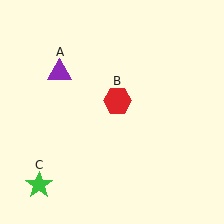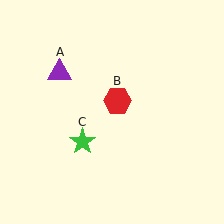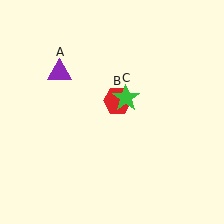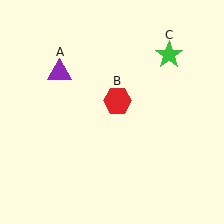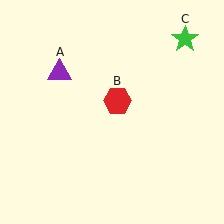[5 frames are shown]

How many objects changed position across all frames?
1 object changed position: green star (object C).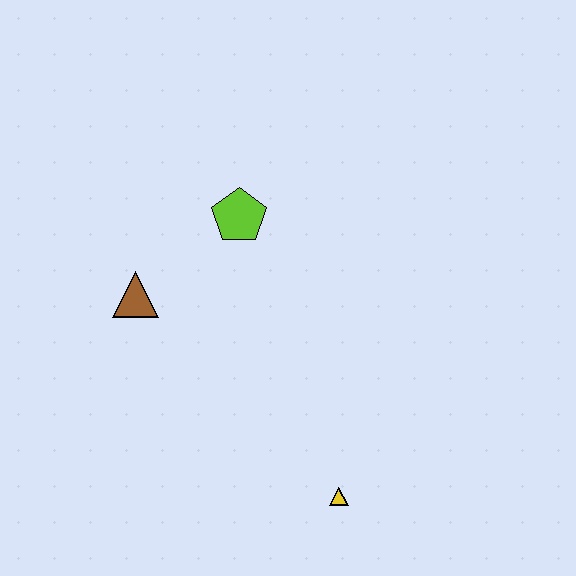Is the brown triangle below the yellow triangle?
No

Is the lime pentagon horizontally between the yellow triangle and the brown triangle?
Yes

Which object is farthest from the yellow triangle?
The lime pentagon is farthest from the yellow triangle.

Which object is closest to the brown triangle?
The lime pentagon is closest to the brown triangle.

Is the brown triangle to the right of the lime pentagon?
No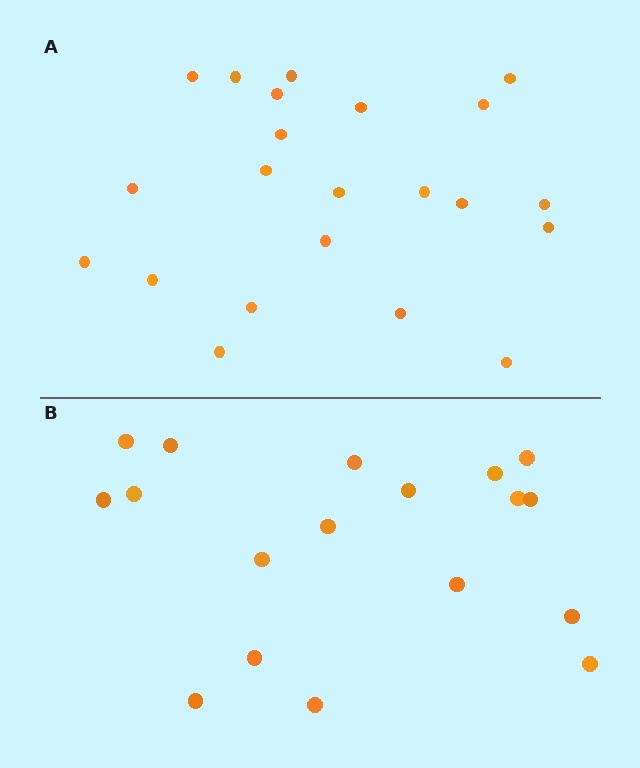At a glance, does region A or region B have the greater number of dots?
Region A (the top region) has more dots.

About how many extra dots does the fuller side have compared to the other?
Region A has about 4 more dots than region B.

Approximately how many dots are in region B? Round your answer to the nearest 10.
About 20 dots. (The exact count is 18, which rounds to 20.)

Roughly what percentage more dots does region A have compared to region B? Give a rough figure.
About 20% more.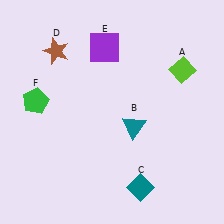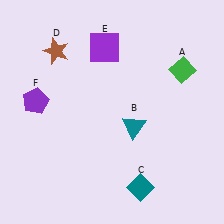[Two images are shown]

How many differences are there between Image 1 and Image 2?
There are 2 differences between the two images.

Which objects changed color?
A changed from lime to green. F changed from green to purple.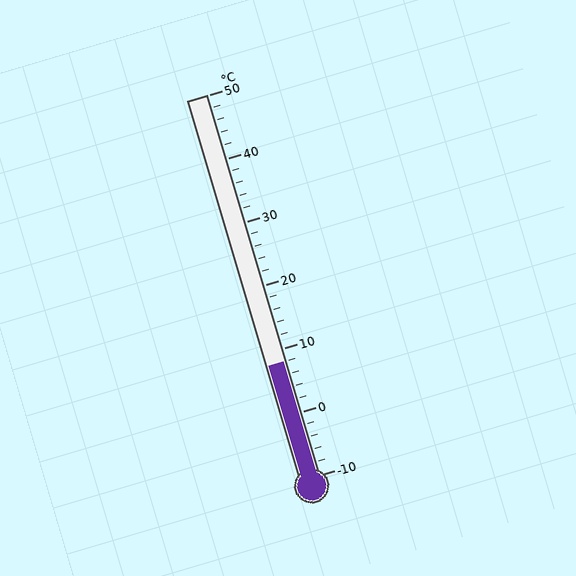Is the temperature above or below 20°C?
The temperature is below 20°C.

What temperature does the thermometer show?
The thermometer shows approximately 8°C.